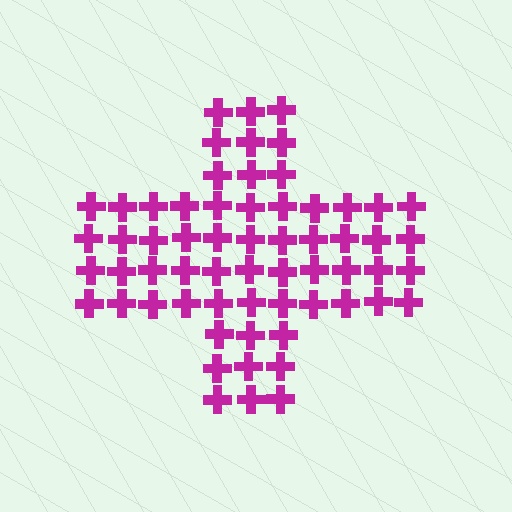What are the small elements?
The small elements are crosses.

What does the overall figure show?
The overall figure shows a cross.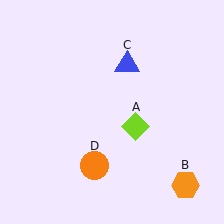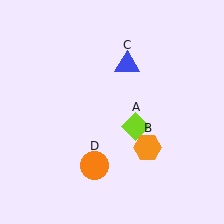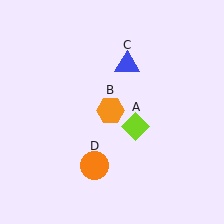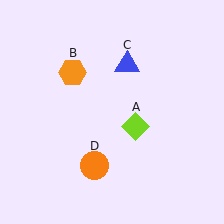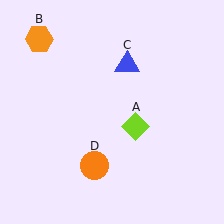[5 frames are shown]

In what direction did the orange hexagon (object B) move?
The orange hexagon (object B) moved up and to the left.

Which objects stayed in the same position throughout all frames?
Lime diamond (object A) and blue triangle (object C) and orange circle (object D) remained stationary.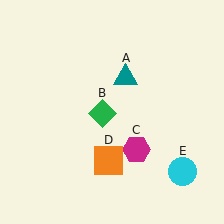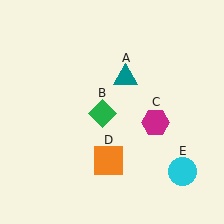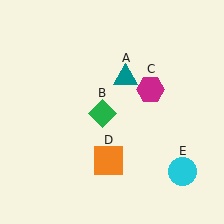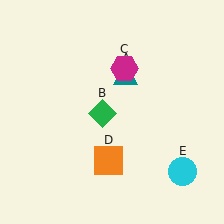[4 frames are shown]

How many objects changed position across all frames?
1 object changed position: magenta hexagon (object C).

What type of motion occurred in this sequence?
The magenta hexagon (object C) rotated counterclockwise around the center of the scene.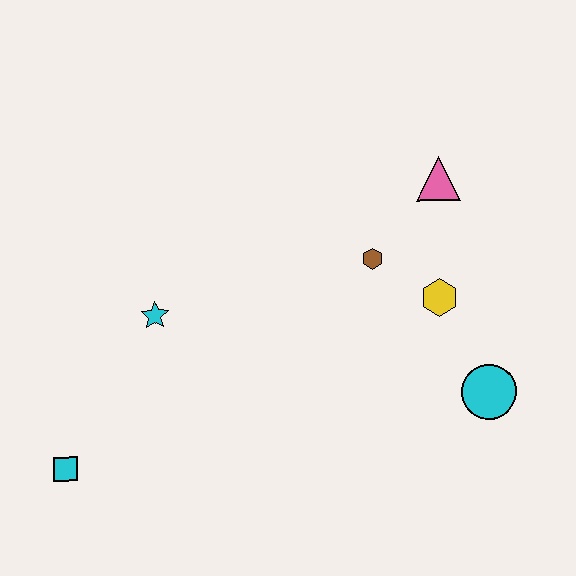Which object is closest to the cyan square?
The cyan star is closest to the cyan square.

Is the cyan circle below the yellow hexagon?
Yes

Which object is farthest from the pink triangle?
The cyan square is farthest from the pink triangle.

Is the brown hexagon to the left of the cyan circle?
Yes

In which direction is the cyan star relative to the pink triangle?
The cyan star is to the left of the pink triangle.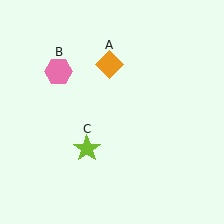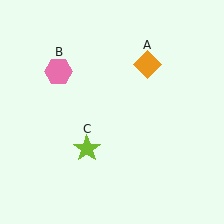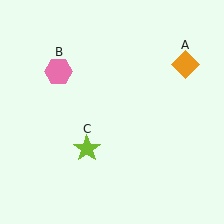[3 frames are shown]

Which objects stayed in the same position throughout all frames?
Pink hexagon (object B) and lime star (object C) remained stationary.